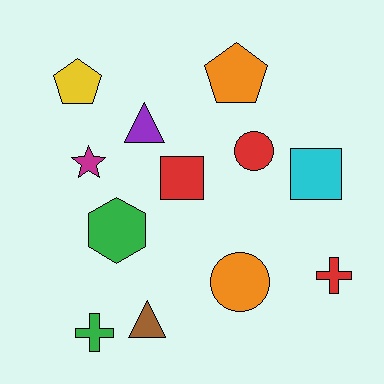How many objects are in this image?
There are 12 objects.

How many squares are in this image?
There are 2 squares.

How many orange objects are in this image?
There are 2 orange objects.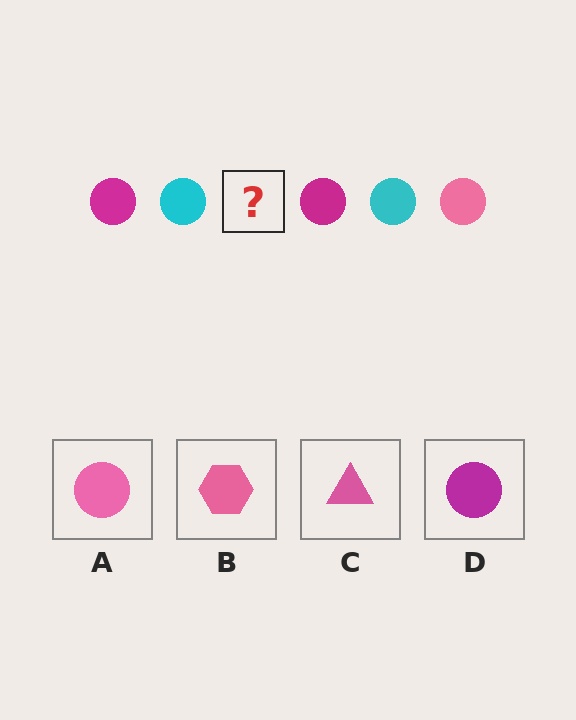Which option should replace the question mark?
Option A.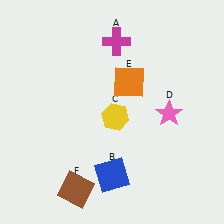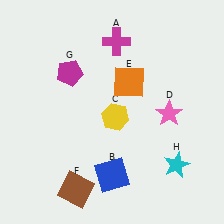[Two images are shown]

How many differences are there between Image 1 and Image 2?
There are 2 differences between the two images.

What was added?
A magenta pentagon (G), a cyan star (H) were added in Image 2.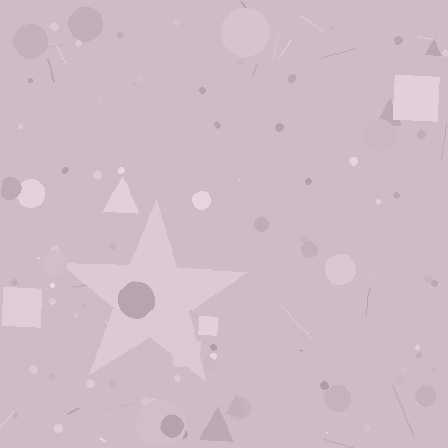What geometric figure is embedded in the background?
A star is embedded in the background.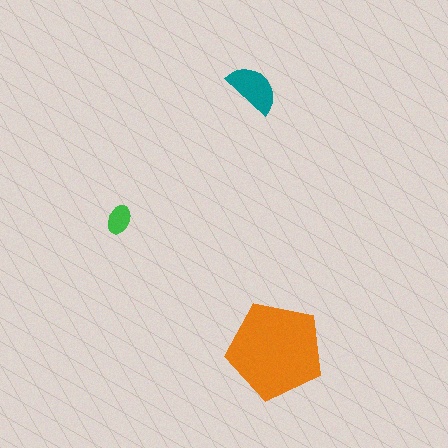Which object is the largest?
The orange pentagon.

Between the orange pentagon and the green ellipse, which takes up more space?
The orange pentagon.